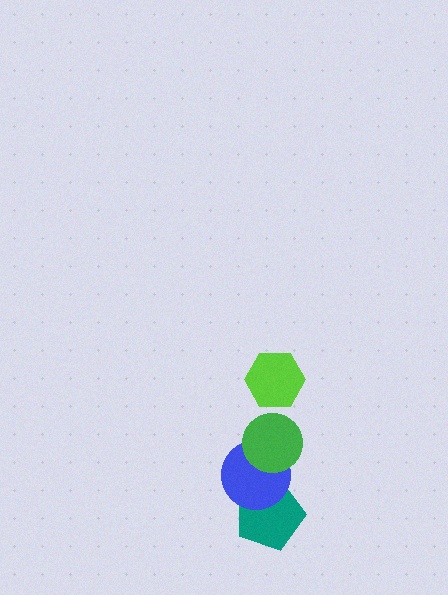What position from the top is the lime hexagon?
The lime hexagon is 1st from the top.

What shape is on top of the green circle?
The lime hexagon is on top of the green circle.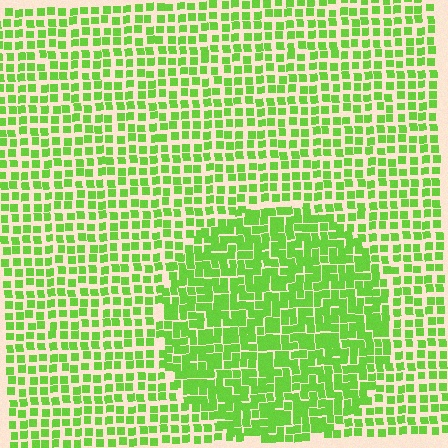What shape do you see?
I see a circle.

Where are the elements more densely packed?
The elements are more densely packed inside the circle boundary.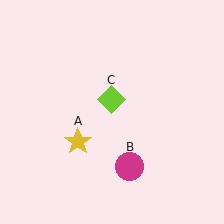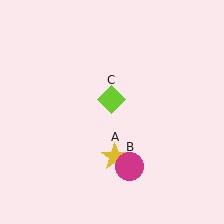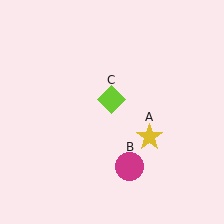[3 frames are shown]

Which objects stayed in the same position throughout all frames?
Magenta circle (object B) and lime diamond (object C) remained stationary.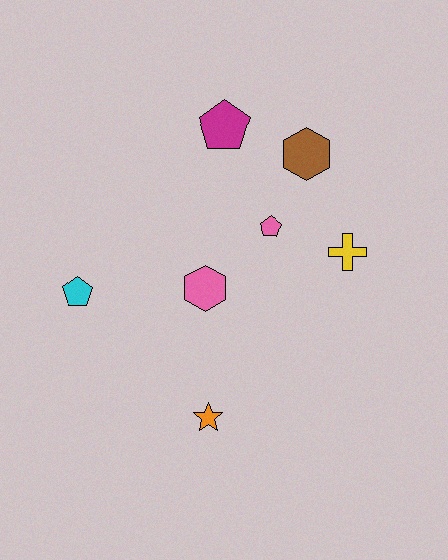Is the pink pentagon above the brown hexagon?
No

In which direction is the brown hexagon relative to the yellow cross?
The brown hexagon is above the yellow cross.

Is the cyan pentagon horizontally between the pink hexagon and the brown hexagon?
No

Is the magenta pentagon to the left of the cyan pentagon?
No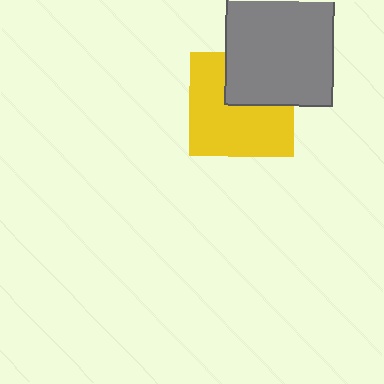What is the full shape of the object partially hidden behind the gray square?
The partially hidden object is a yellow square.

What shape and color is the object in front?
The object in front is a gray square.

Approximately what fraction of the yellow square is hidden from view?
Roughly 34% of the yellow square is hidden behind the gray square.